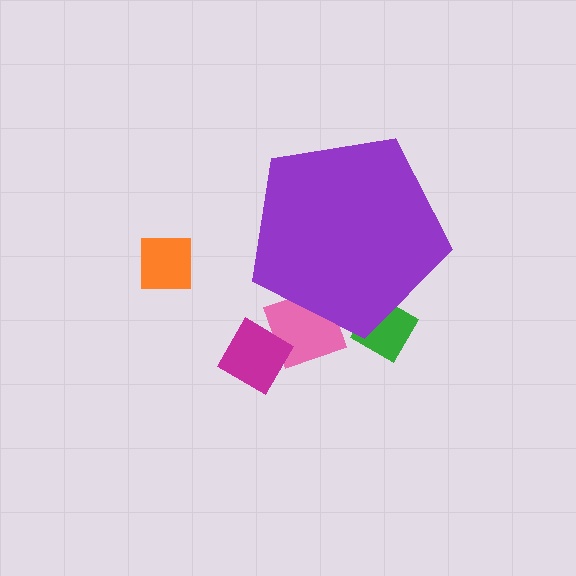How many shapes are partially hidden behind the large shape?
2 shapes are partially hidden.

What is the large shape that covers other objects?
A purple pentagon.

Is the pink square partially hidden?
Yes, the pink square is partially hidden behind the purple pentagon.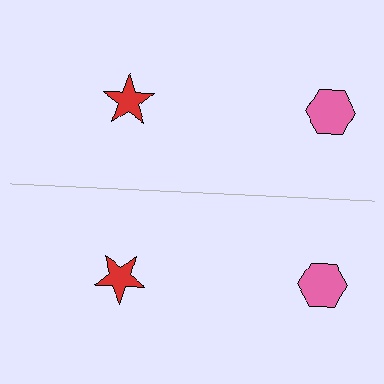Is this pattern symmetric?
Yes, this pattern has bilateral (reflection) symmetry.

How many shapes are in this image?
There are 4 shapes in this image.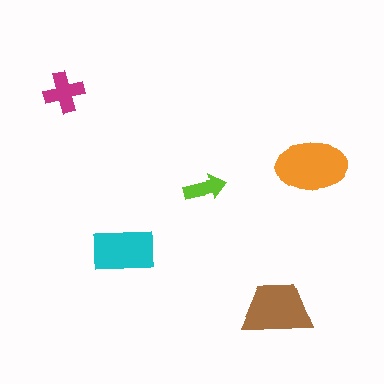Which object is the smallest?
The lime arrow.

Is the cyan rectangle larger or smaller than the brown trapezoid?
Smaller.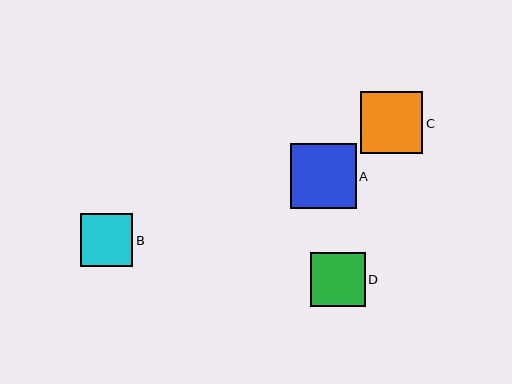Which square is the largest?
Square A is the largest with a size of approximately 65 pixels.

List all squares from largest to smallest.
From largest to smallest: A, C, D, B.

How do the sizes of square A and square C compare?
Square A and square C are approximately the same size.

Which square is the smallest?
Square B is the smallest with a size of approximately 53 pixels.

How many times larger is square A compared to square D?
Square A is approximately 1.2 times the size of square D.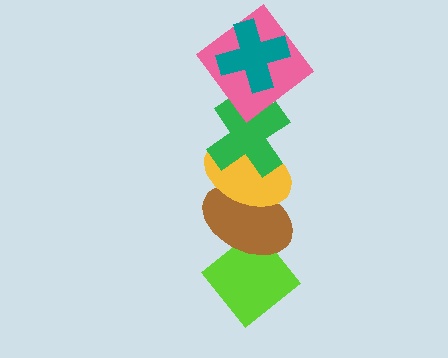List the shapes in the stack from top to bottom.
From top to bottom: the teal cross, the pink diamond, the green cross, the yellow ellipse, the brown ellipse, the lime diamond.